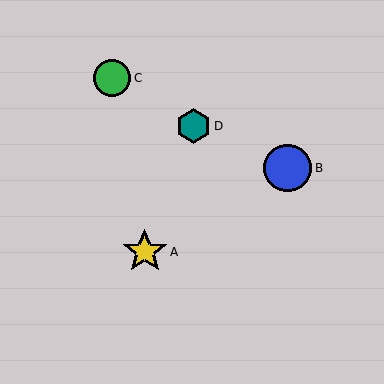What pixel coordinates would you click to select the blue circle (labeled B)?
Click at (288, 168) to select the blue circle B.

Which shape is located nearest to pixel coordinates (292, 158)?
The blue circle (labeled B) at (288, 168) is nearest to that location.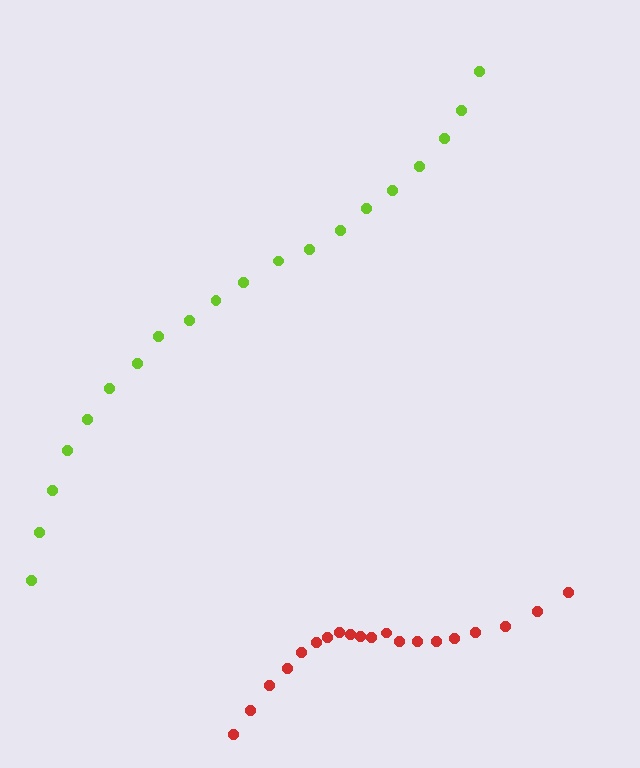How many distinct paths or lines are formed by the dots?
There are 2 distinct paths.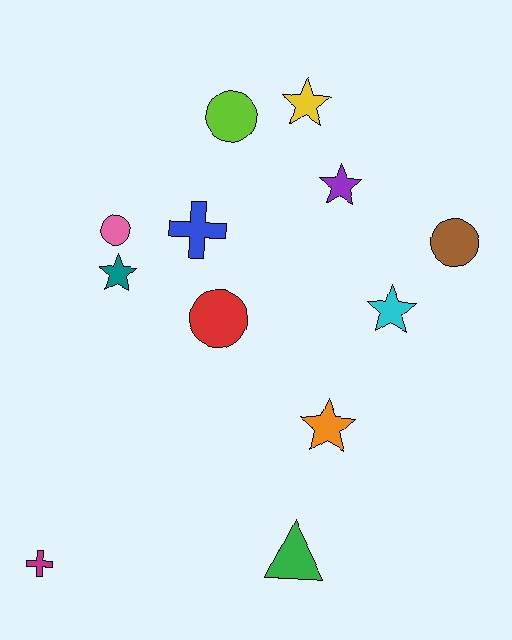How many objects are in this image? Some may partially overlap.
There are 12 objects.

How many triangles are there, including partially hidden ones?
There is 1 triangle.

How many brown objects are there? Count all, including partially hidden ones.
There is 1 brown object.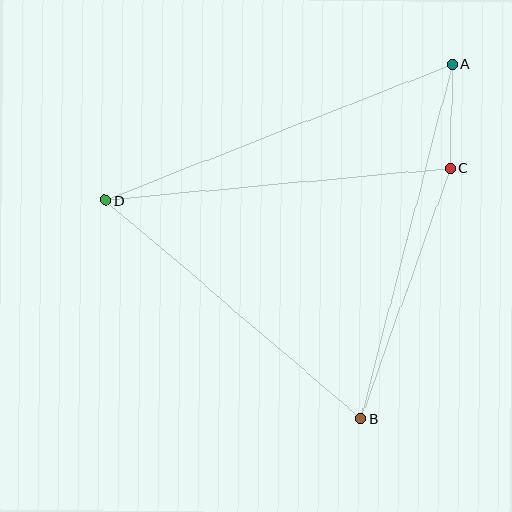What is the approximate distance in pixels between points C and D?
The distance between C and D is approximately 346 pixels.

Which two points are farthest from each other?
Points A and D are farthest from each other.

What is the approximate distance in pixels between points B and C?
The distance between B and C is approximately 266 pixels.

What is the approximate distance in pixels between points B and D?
The distance between B and D is approximately 336 pixels.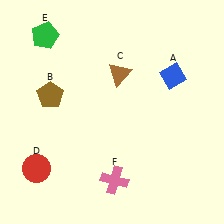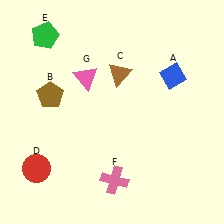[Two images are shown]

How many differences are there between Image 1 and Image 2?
There is 1 difference between the two images.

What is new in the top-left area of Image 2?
A pink triangle (G) was added in the top-left area of Image 2.